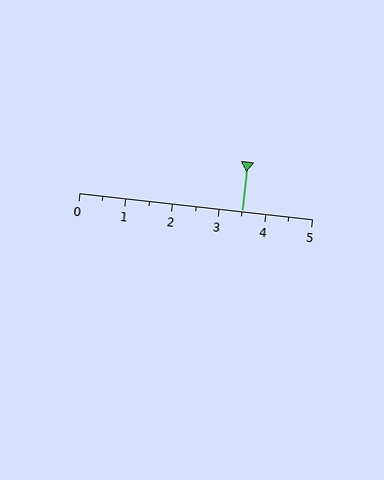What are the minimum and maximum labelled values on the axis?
The axis runs from 0 to 5.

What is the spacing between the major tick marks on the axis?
The major ticks are spaced 1 apart.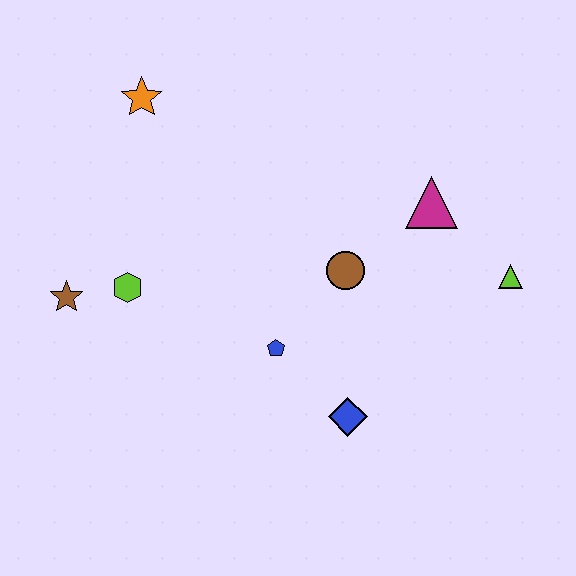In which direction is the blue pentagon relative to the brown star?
The blue pentagon is to the right of the brown star.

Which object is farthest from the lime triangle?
The brown star is farthest from the lime triangle.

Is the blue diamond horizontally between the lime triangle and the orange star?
Yes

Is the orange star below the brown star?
No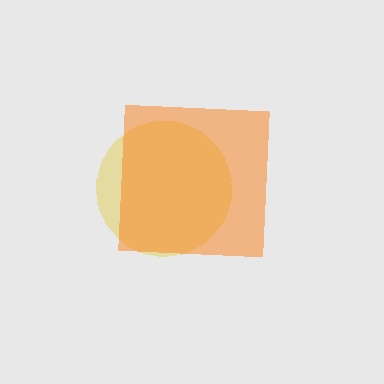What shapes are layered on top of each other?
The layered shapes are: a yellow circle, an orange square.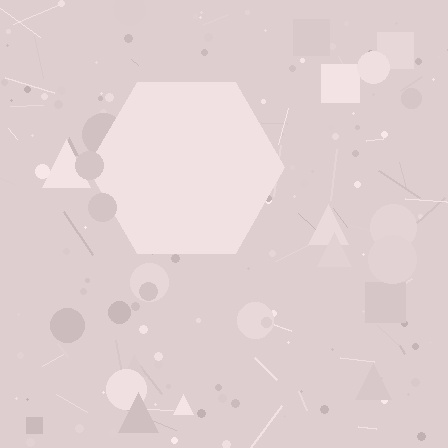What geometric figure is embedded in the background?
A hexagon is embedded in the background.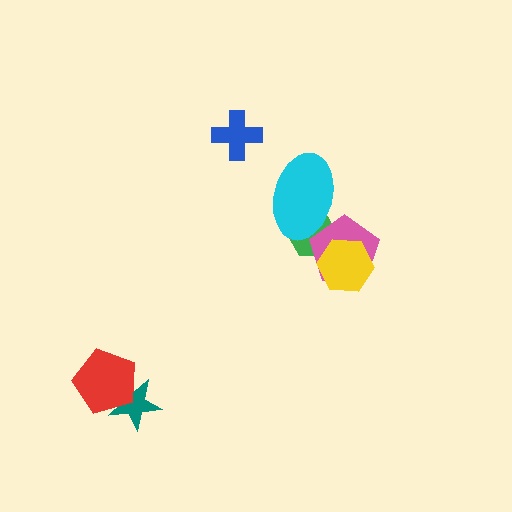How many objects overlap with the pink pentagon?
3 objects overlap with the pink pentagon.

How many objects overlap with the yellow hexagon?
2 objects overlap with the yellow hexagon.